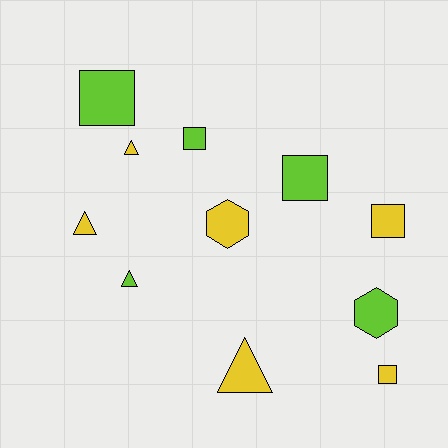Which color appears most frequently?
Yellow, with 6 objects.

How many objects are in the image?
There are 11 objects.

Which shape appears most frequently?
Square, with 5 objects.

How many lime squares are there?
There are 3 lime squares.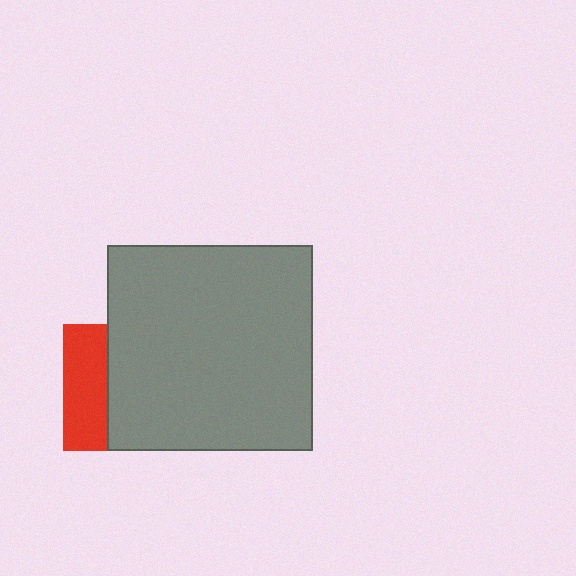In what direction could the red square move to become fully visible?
The red square could move left. That would shift it out from behind the gray square entirely.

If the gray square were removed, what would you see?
You would see the complete red square.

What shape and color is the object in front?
The object in front is a gray square.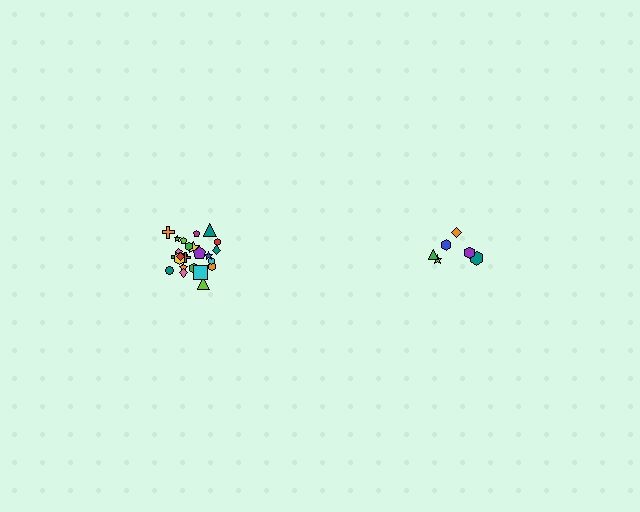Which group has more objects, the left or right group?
The left group.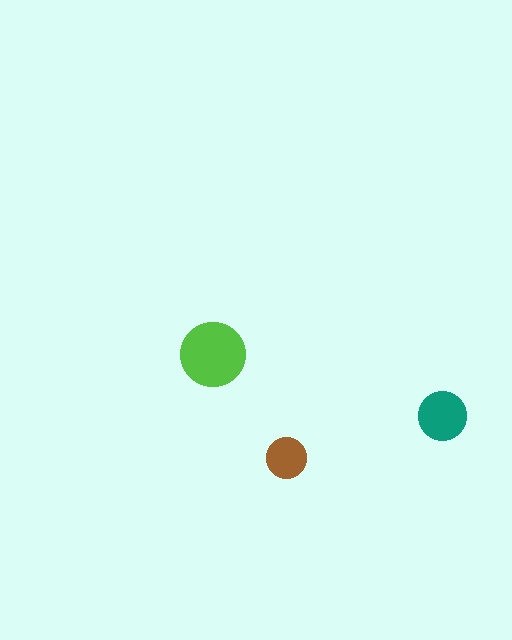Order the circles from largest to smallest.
the lime one, the teal one, the brown one.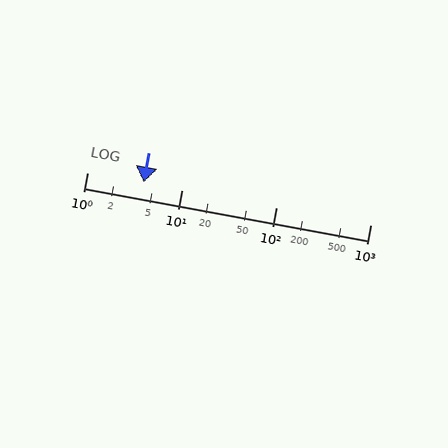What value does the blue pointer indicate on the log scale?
The pointer indicates approximately 4.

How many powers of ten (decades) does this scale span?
The scale spans 3 decades, from 1 to 1000.